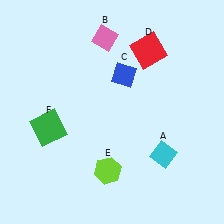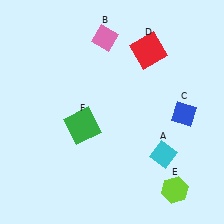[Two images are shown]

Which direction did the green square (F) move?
The green square (F) moved right.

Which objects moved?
The objects that moved are: the blue diamond (C), the lime hexagon (E), the green square (F).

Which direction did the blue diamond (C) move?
The blue diamond (C) moved right.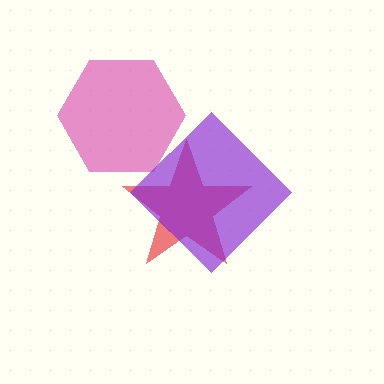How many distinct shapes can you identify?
There are 3 distinct shapes: a pink hexagon, a red star, a purple diamond.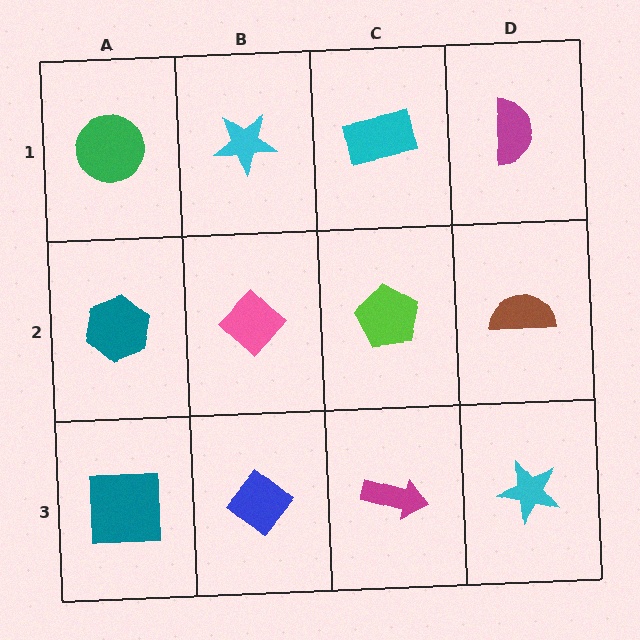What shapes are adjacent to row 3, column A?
A teal hexagon (row 2, column A), a blue diamond (row 3, column B).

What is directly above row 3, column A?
A teal hexagon.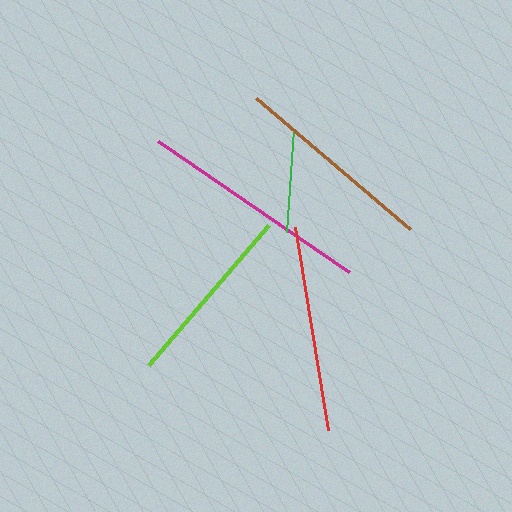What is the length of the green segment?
The green segment is approximately 103 pixels long.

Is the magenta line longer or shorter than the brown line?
The magenta line is longer than the brown line.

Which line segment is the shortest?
The green line is the shortest at approximately 103 pixels.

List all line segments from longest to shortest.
From longest to shortest: magenta, red, brown, lime, green.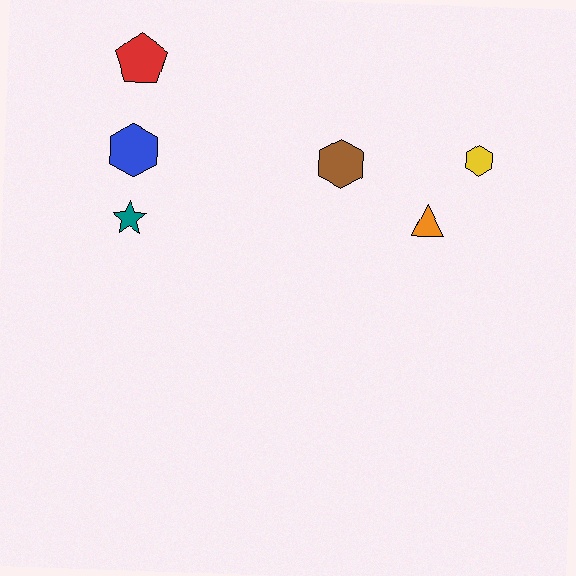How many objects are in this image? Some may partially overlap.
There are 6 objects.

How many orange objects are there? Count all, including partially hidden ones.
There is 1 orange object.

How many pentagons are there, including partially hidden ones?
There is 1 pentagon.